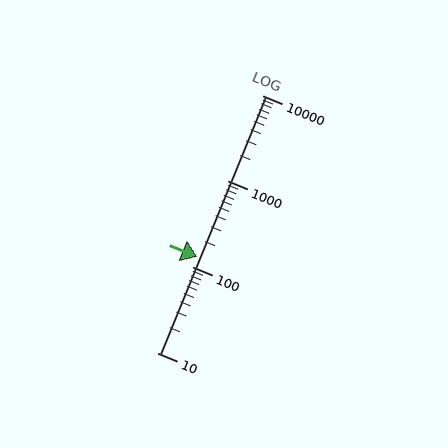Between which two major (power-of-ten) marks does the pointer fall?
The pointer is between 100 and 1000.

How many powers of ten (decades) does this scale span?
The scale spans 3 decades, from 10 to 10000.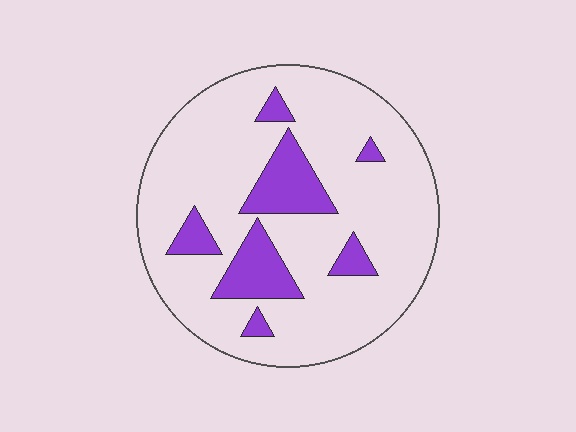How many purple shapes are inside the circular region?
7.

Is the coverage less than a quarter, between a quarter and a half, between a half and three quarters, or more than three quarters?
Less than a quarter.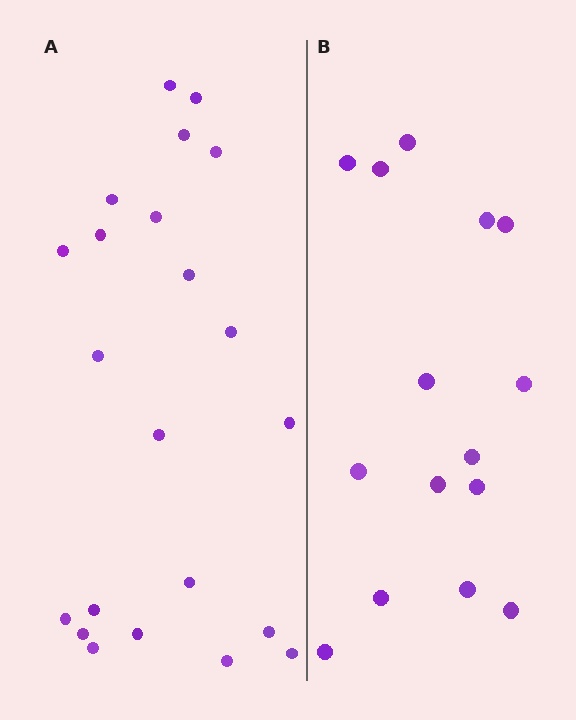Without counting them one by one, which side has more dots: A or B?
Region A (the left region) has more dots.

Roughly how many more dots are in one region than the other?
Region A has roughly 8 or so more dots than region B.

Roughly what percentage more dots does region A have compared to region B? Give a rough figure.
About 45% more.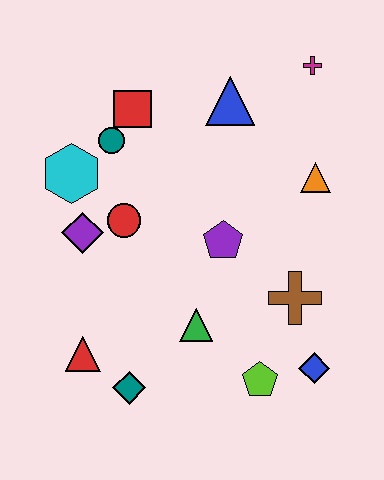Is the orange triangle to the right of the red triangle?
Yes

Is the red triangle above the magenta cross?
No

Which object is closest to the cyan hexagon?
The teal circle is closest to the cyan hexagon.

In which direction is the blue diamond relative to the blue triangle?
The blue diamond is below the blue triangle.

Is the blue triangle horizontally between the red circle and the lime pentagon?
Yes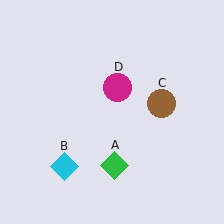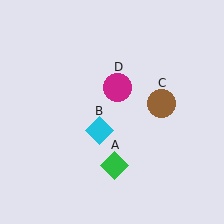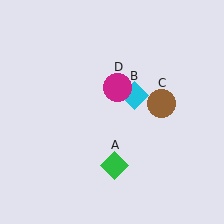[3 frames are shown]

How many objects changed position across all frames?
1 object changed position: cyan diamond (object B).